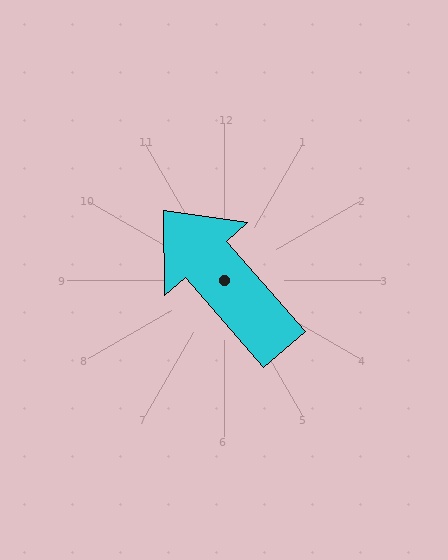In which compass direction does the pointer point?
Northwest.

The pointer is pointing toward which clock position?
Roughly 11 o'clock.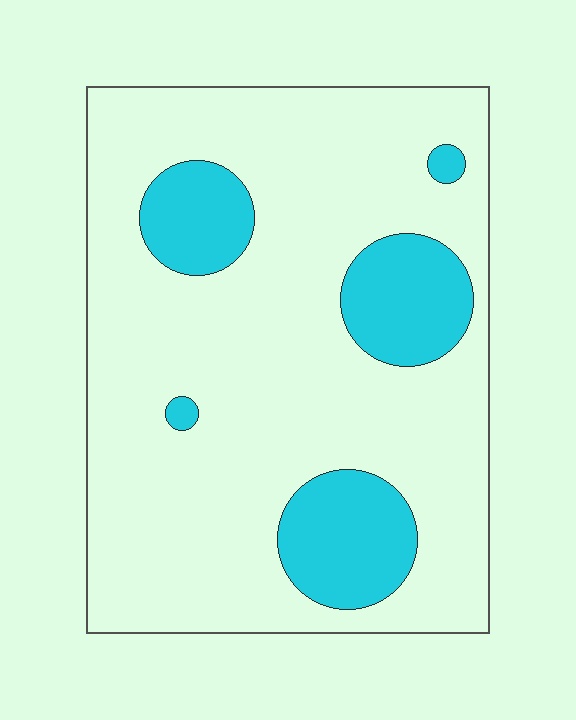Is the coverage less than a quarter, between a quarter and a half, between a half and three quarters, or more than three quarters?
Less than a quarter.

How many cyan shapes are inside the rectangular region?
5.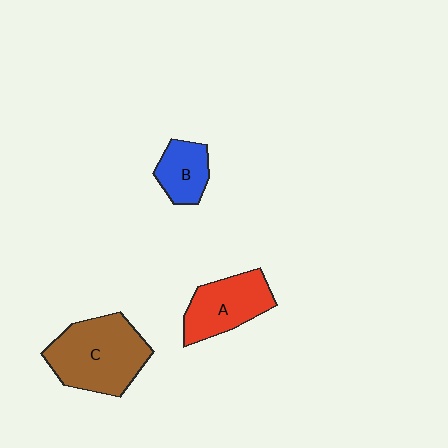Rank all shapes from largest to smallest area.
From largest to smallest: C (brown), A (red), B (blue).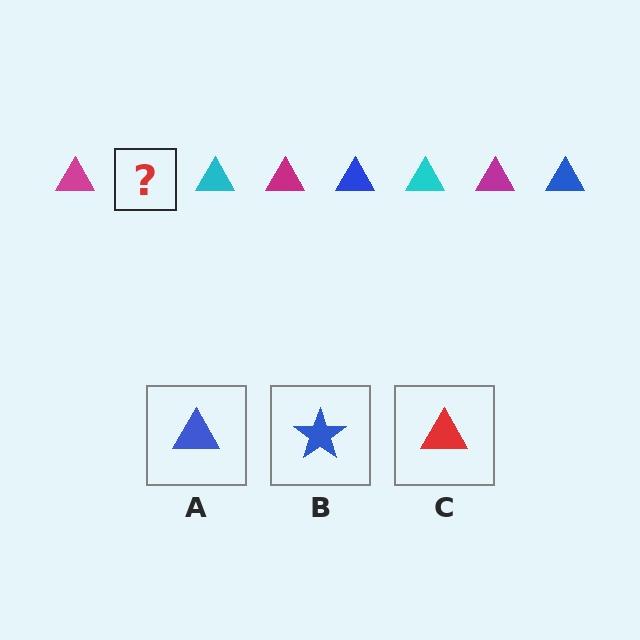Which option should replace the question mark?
Option A.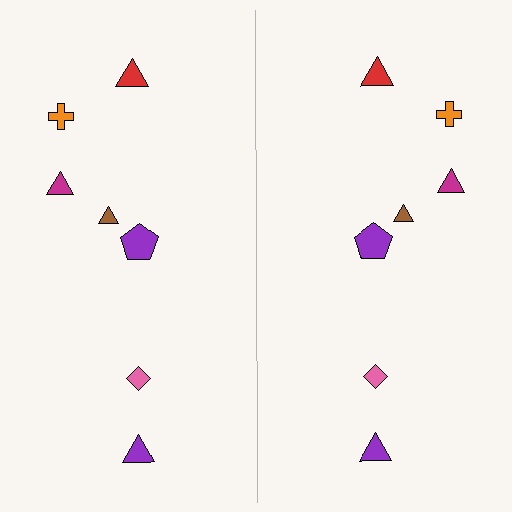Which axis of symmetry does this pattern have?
The pattern has a vertical axis of symmetry running through the center of the image.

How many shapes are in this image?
There are 14 shapes in this image.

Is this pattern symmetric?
Yes, this pattern has bilateral (reflection) symmetry.